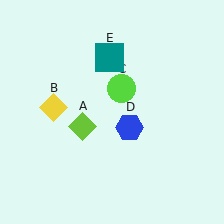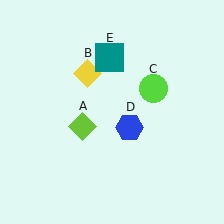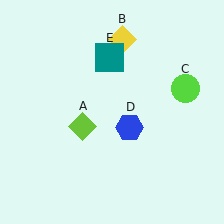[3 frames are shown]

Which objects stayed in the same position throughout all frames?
Lime diamond (object A) and blue hexagon (object D) and teal square (object E) remained stationary.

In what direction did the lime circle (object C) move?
The lime circle (object C) moved right.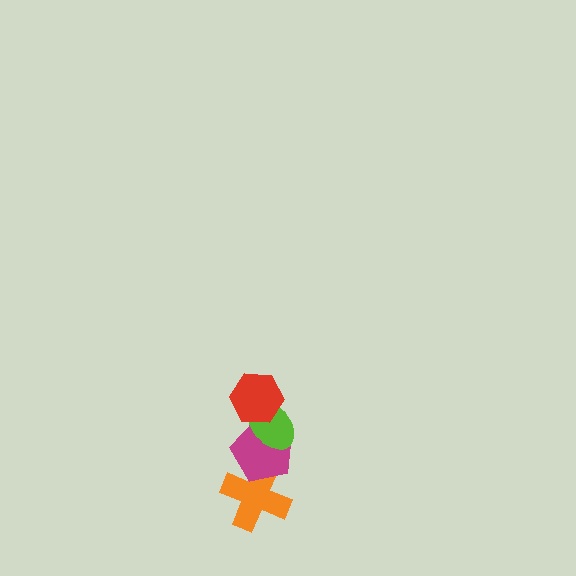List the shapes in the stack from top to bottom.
From top to bottom: the red hexagon, the lime ellipse, the magenta pentagon, the orange cross.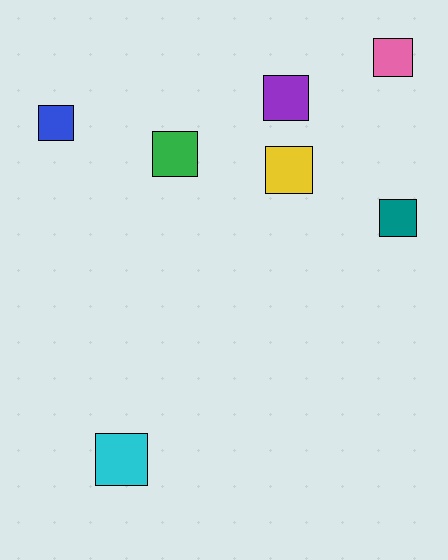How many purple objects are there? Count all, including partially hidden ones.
There is 1 purple object.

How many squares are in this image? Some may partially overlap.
There are 7 squares.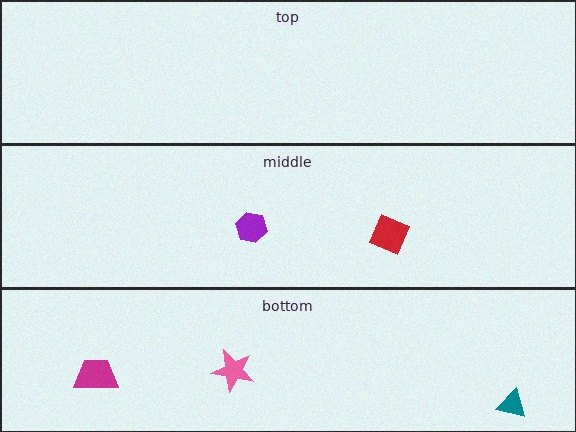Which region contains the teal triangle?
The bottom region.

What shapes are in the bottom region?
The teal triangle, the pink star, the magenta trapezoid.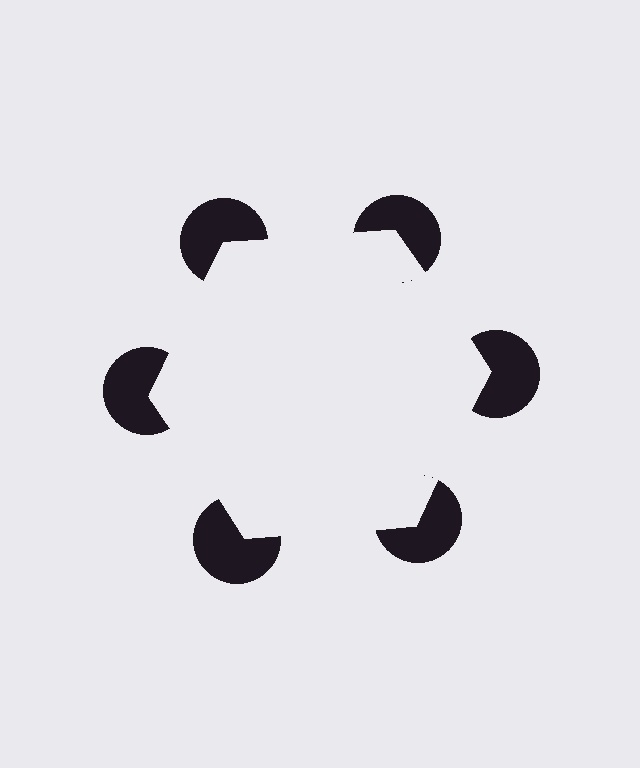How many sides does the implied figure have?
6 sides.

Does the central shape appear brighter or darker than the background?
It typically appears slightly brighter than the background, even though no actual brightness change is drawn.